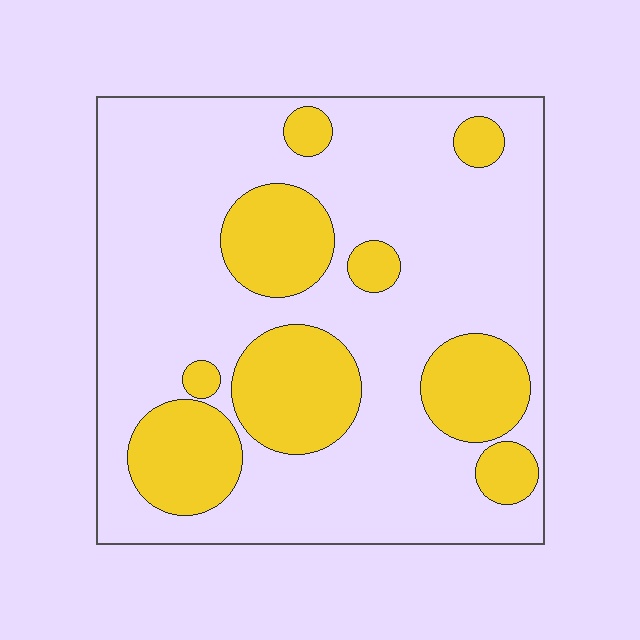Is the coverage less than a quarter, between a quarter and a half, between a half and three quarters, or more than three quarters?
Between a quarter and a half.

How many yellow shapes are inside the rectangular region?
9.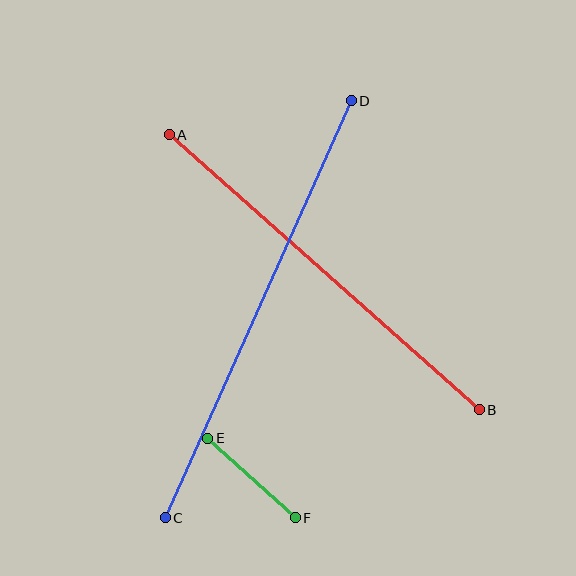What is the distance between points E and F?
The distance is approximately 118 pixels.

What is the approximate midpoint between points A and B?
The midpoint is at approximately (324, 272) pixels.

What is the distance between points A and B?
The distance is approximately 414 pixels.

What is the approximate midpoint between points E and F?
The midpoint is at approximately (252, 478) pixels.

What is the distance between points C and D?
The distance is approximately 456 pixels.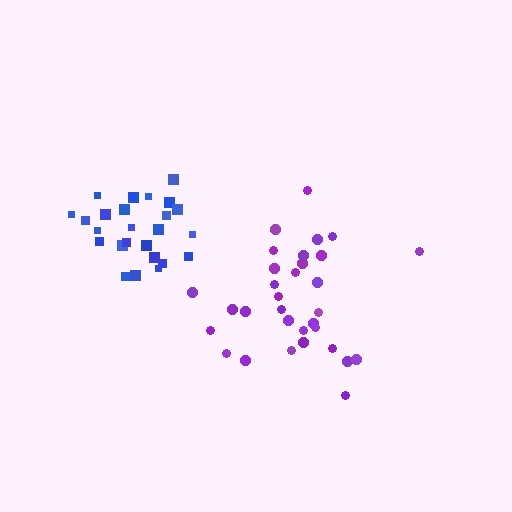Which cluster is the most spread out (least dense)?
Purple.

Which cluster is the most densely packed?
Blue.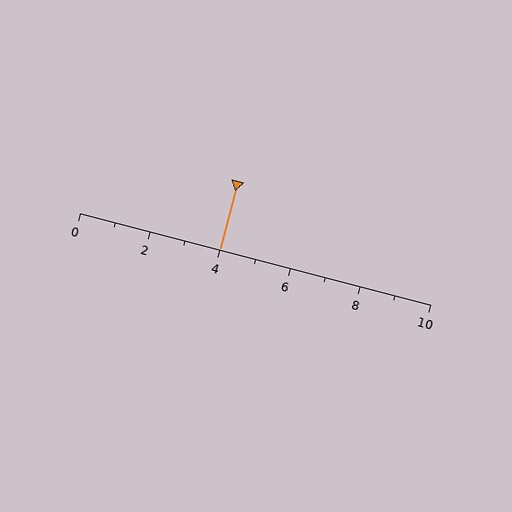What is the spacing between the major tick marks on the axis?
The major ticks are spaced 2 apart.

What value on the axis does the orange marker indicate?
The marker indicates approximately 4.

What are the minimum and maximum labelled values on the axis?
The axis runs from 0 to 10.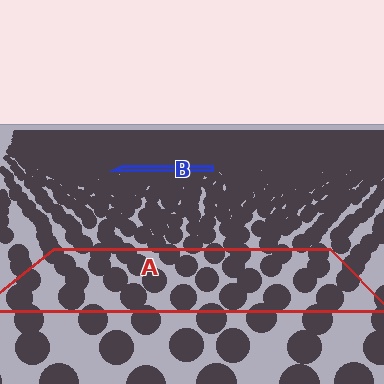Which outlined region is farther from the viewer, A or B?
Region B is farther from the viewer — the texture elements inside it appear smaller and more densely packed.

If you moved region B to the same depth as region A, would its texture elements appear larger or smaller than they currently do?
They would appear larger. At a closer depth, the same texture elements are projected at a bigger on-screen size.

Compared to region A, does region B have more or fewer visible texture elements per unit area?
Region B has more texture elements per unit area — they are packed more densely because it is farther away.